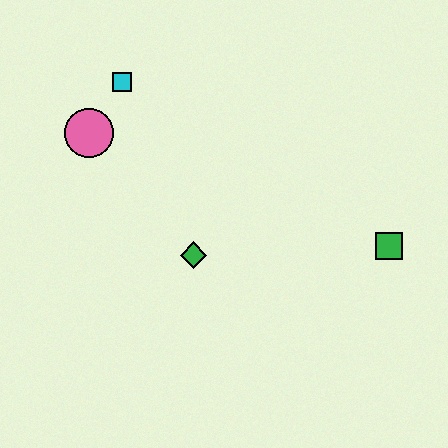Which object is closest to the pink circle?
The cyan square is closest to the pink circle.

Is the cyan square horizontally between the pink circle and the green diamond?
Yes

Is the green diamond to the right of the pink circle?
Yes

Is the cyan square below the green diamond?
No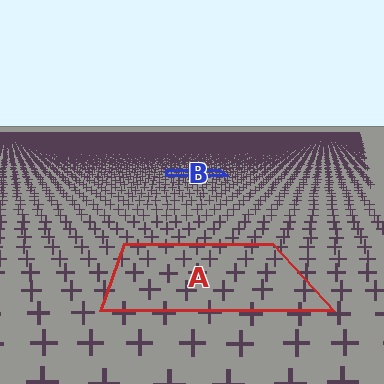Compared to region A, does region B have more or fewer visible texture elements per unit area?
Region B has more texture elements per unit area — they are packed more densely because it is farther away.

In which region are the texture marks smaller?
The texture marks are smaller in region B, because it is farther away.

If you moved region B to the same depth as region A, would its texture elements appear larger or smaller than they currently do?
They would appear larger. At a closer depth, the same texture elements are projected at a bigger on-screen size.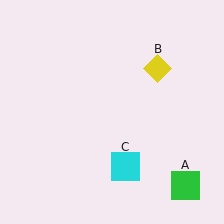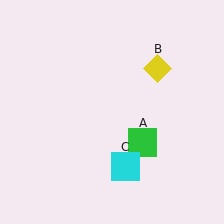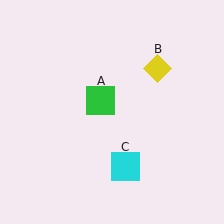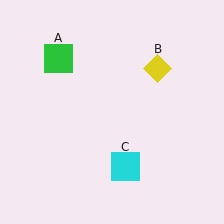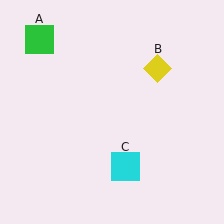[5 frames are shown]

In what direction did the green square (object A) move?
The green square (object A) moved up and to the left.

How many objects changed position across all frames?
1 object changed position: green square (object A).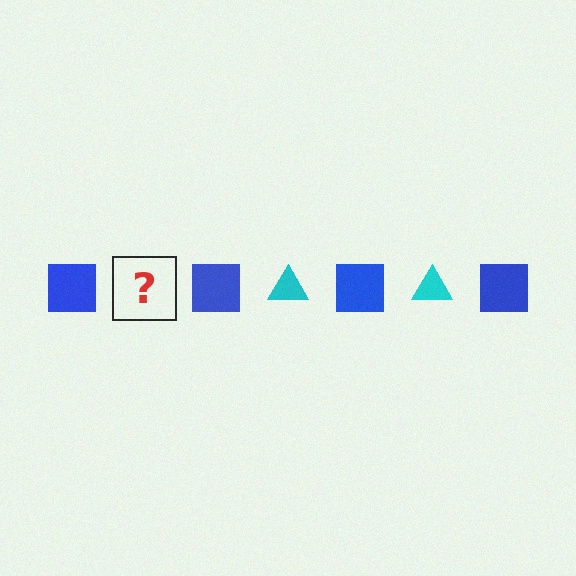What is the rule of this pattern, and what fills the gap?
The rule is that the pattern alternates between blue square and cyan triangle. The gap should be filled with a cyan triangle.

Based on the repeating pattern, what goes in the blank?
The blank should be a cyan triangle.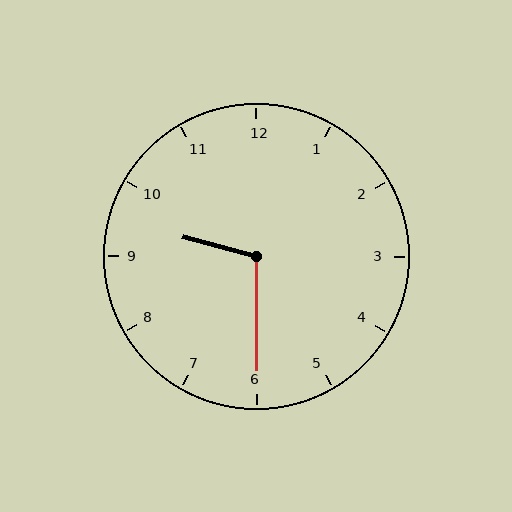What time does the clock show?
9:30.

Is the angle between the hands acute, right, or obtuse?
It is obtuse.